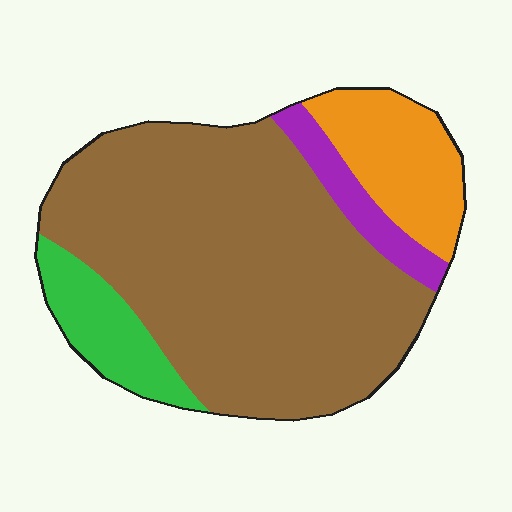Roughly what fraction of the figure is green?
Green takes up less than a sixth of the figure.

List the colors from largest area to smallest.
From largest to smallest: brown, orange, green, purple.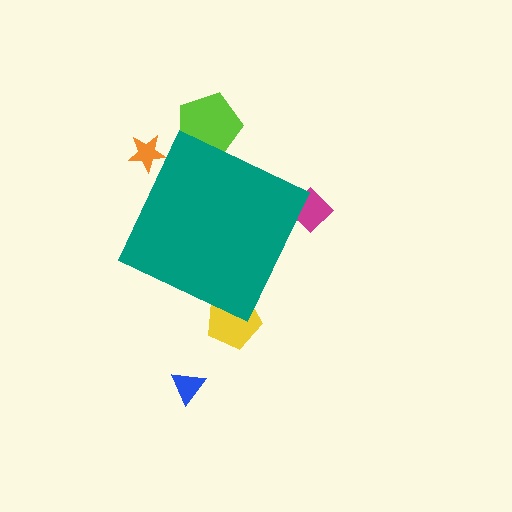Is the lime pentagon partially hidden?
Yes, the lime pentagon is partially hidden behind the teal diamond.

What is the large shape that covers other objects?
A teal diamond.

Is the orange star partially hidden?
Yes, the orange star is partially hidden behind the teal diamond.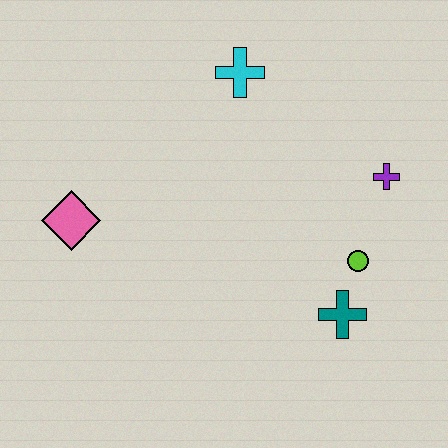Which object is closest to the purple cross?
The lime circle is closest to the purple cross.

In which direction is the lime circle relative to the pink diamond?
The lime circle is to the right of the pink diamond.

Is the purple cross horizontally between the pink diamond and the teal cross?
No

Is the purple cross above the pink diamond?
Yes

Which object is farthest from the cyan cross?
The teal cross is farthest from the cyan cross.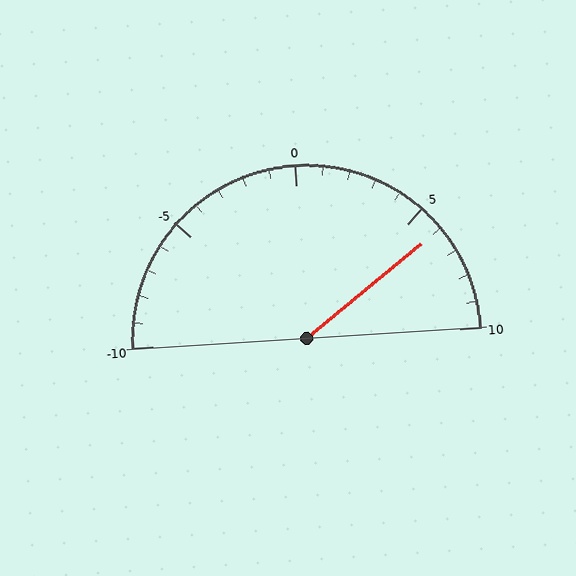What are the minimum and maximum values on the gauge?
The gauge ranges from -10 to 10.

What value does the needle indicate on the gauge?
The needle indicates approximately 6.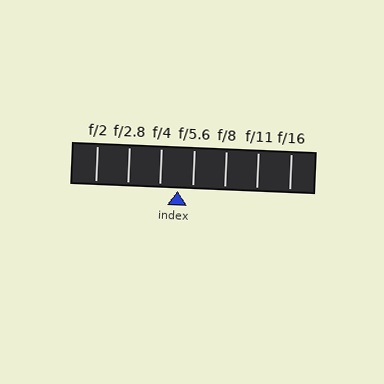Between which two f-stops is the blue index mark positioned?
The index mark is between f/4 and f/5.6.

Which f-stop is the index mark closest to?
The index mark is closest to f/5.6.